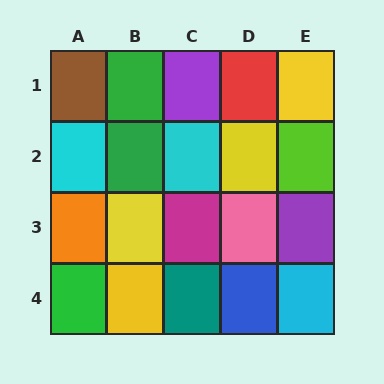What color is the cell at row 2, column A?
Cyan.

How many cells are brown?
1 cell is brown.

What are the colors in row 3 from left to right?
Orange, yellow, magenta, pink, purple.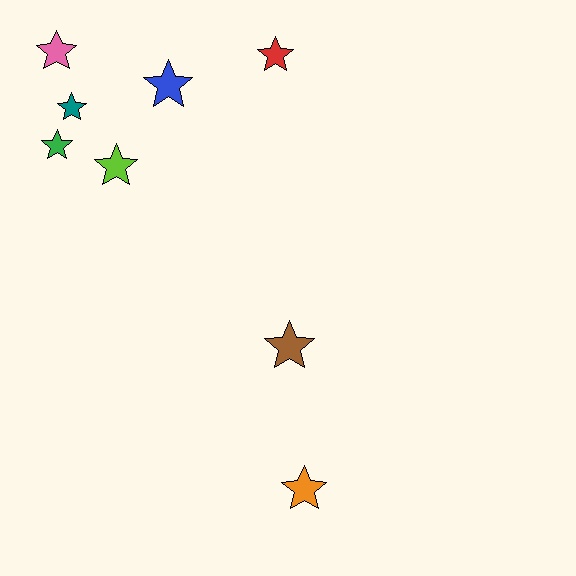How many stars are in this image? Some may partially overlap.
There are 8 stars.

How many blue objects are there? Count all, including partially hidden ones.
There is 1 blue object.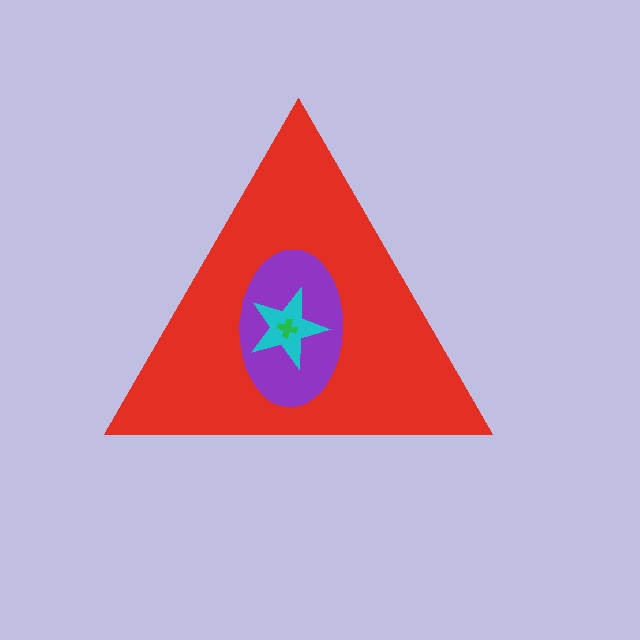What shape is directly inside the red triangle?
The purple ellipse.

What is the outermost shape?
The red triangle.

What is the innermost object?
The green cross.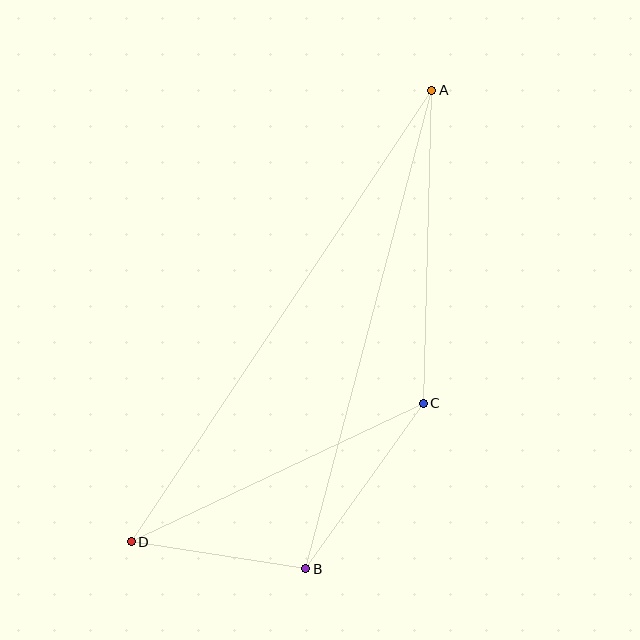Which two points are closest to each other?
Points B and D are closest to each other.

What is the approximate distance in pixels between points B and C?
The distance between B and C is approximately 203 pixels.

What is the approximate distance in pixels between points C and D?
The distance between C and D is approximately 323 pixels.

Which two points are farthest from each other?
Points A and D are farthest from each other.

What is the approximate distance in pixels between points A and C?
The distance between A and C is approximately 313 pixels.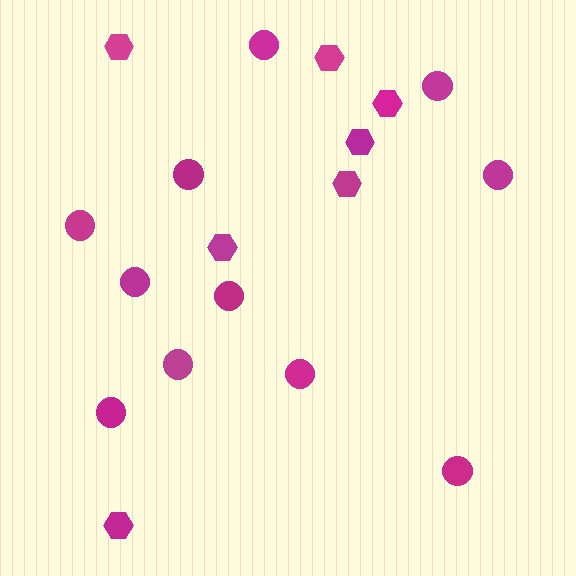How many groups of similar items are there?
There are 2 groups: one group of hexagons (7) and one group of circles (11).